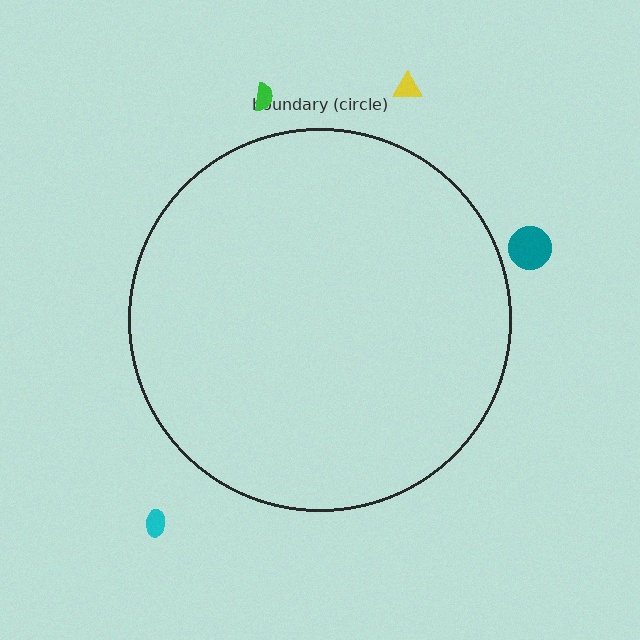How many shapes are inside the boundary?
0 inside, 4 outside.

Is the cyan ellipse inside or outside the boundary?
Outside.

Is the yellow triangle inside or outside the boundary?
Outside.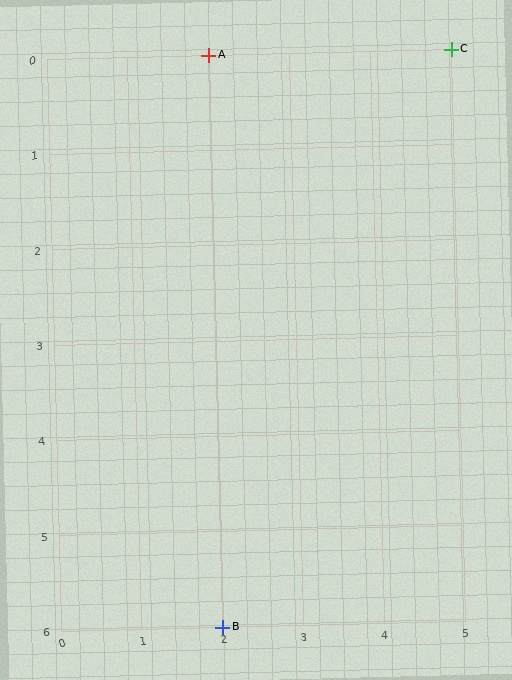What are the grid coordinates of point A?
Point A is at grid coordinates (2, 0).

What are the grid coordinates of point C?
Point C is at grid coordinates (5, 0).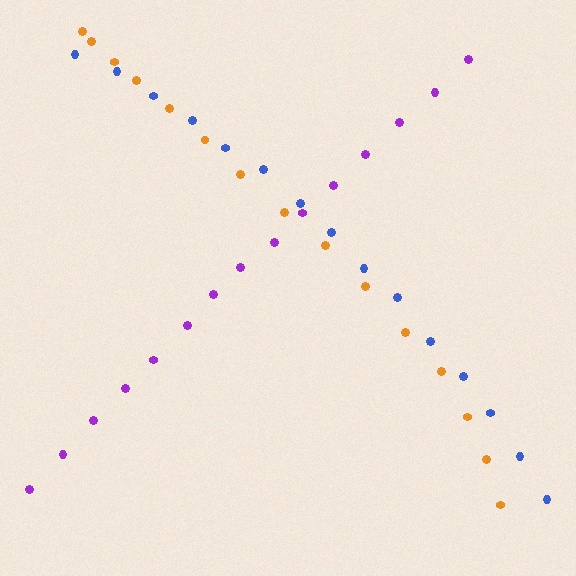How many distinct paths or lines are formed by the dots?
There are 3 distinct paths.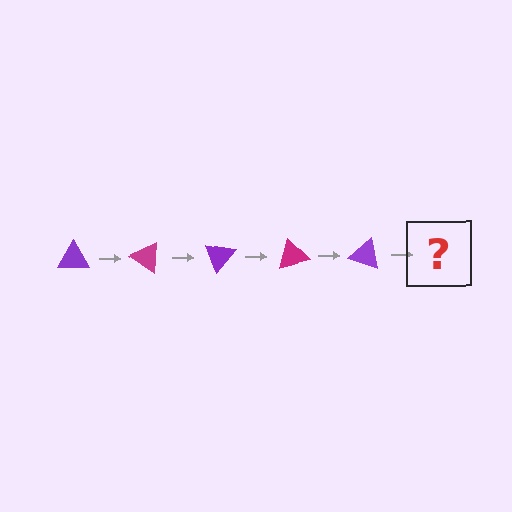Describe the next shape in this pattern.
It should be a magenta triangle, rotated 175 degrees from the start.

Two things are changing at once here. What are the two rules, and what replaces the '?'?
The two rules are that it rotates 35 degrees each step and the color cycles through purple and magenta. The '?' should be a magenta triangle, rotated 175 degrees from the start.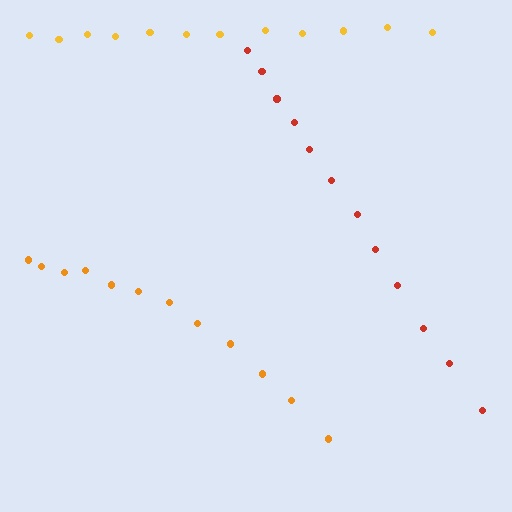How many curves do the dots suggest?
There are 3 distinct paths.